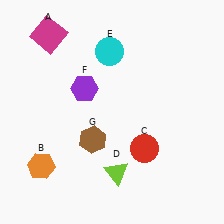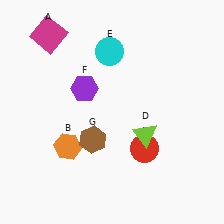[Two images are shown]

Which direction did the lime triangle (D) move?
The lime triangle (D) moved up.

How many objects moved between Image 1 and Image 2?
2 objects moved between the two images.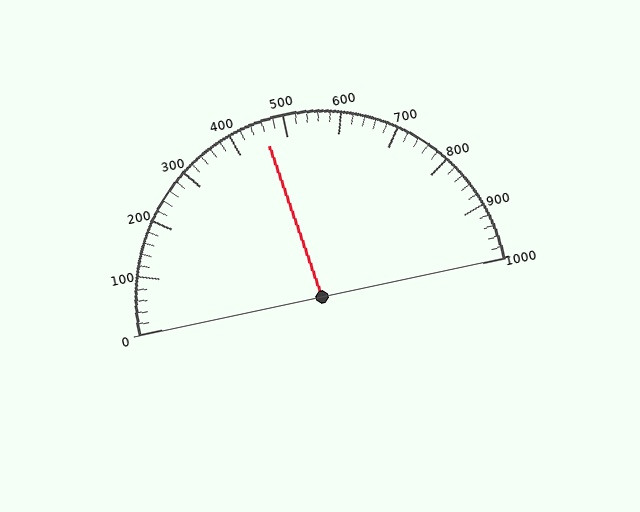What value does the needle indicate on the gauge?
The needle indicates approximately 460.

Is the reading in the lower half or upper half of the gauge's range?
The reading is in the lower half of the range (0 to 1000).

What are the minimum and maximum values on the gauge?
The gauge ranges from 0 to 1000.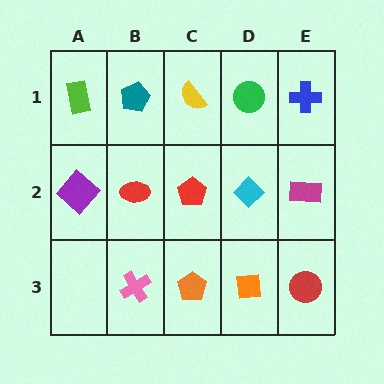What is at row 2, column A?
A purple diamond.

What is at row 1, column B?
A teal pentagon.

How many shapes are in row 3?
4 shapes.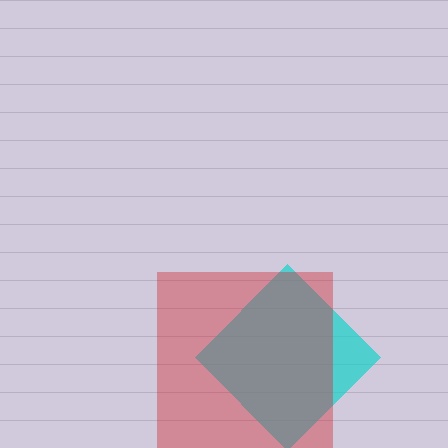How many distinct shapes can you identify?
There are 2 distinct shapes: a cyan diamond, a red square.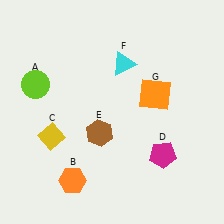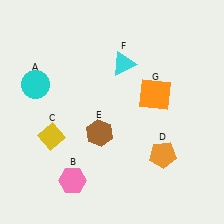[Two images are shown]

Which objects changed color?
A changed from lime to cyan. B changed from orange to pink. D changed from magenta to orange.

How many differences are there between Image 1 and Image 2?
There are 3 differences between the two images.